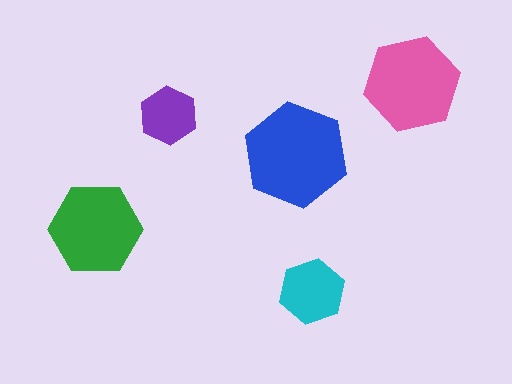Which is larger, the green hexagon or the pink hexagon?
The pink one.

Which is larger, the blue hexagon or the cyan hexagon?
The blue one.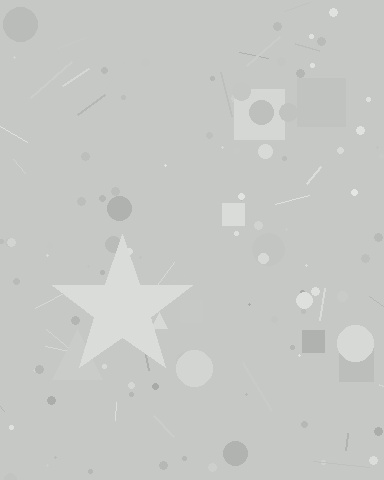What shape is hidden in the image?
A star is hidden in the image.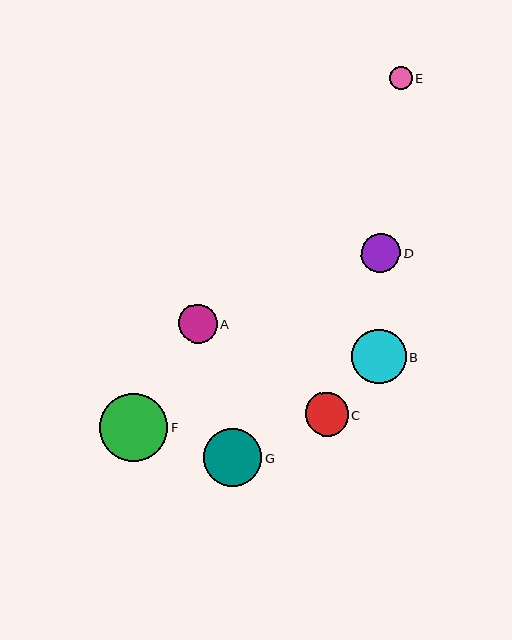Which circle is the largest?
Circle F is the largest with a size of approximately 68 pixels.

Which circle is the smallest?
Circle E is the smallest with a size of approximately 23 pixels.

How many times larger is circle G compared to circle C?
Circle G is approximately 1.3 times the size of circle C.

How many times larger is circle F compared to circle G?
Circle F is approximately 1.2 times the size of circle G.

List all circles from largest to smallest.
From largest to smallest: F, G, B, C, D, A, E.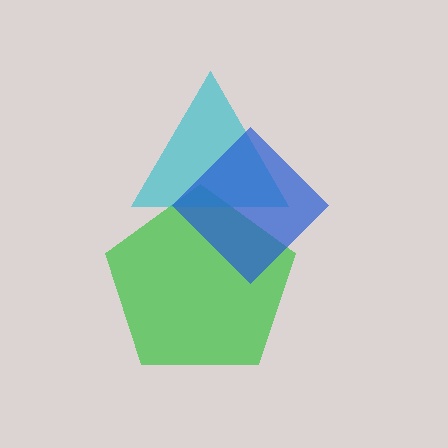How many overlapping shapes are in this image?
There are 3 overlapping shapes in the image.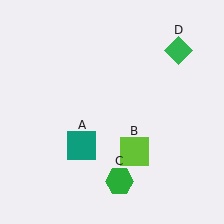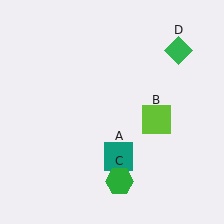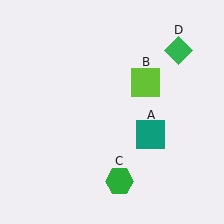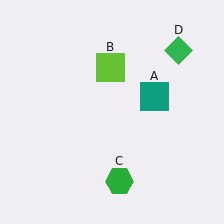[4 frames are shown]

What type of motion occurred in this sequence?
The teal square (object A), lime square (object B) rotated counterclockwise around the center of the scene.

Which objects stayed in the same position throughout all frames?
Green hexagon (object C) and green diamond (object D) remained stationary.